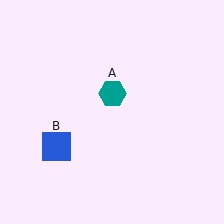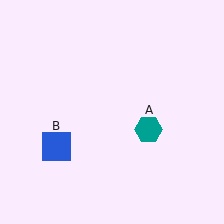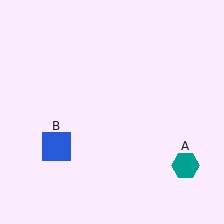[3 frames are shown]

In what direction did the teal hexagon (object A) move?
The teal hexagon (object A) moved down and to the right.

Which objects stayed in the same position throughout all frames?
Blue square (object B) remained stationary.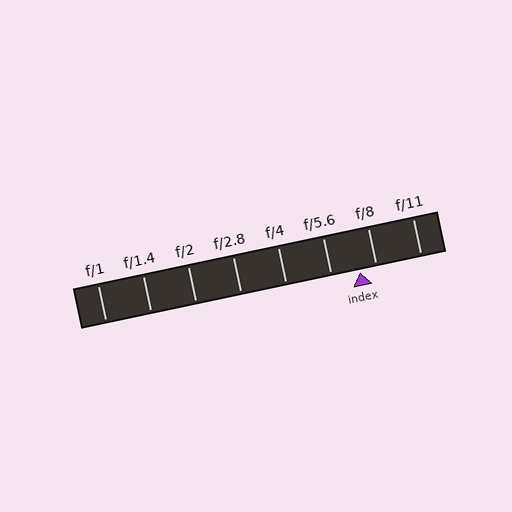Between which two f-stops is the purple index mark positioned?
The index mark is between f/5.6 and f/8.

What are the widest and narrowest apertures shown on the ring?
The widest aperture shown is f/1 and the narrowest is f/11.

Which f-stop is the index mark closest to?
The index mark is closest to f/8.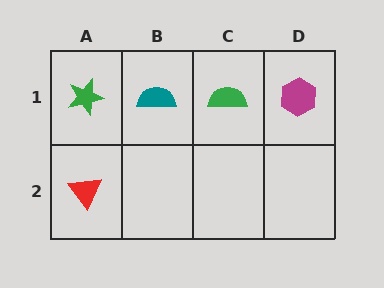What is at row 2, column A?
A red triangle.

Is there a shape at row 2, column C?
No, that cell is empty.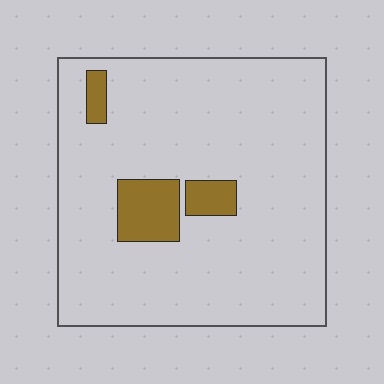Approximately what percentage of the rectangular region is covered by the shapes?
Approximately 10%.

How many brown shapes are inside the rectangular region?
3.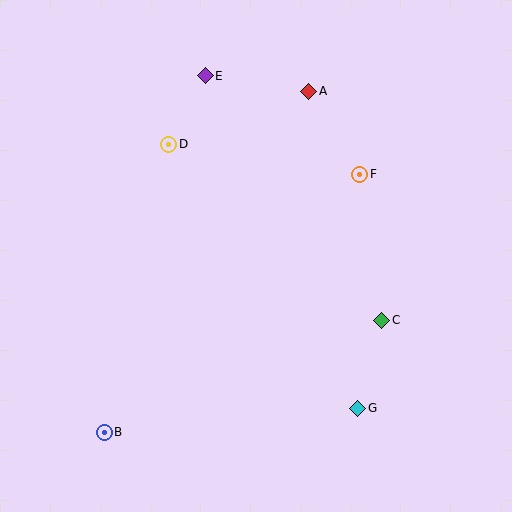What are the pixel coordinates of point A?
Point A is at (309, 91).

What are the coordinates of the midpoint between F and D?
The midpoint between F and D is at (264, 159).